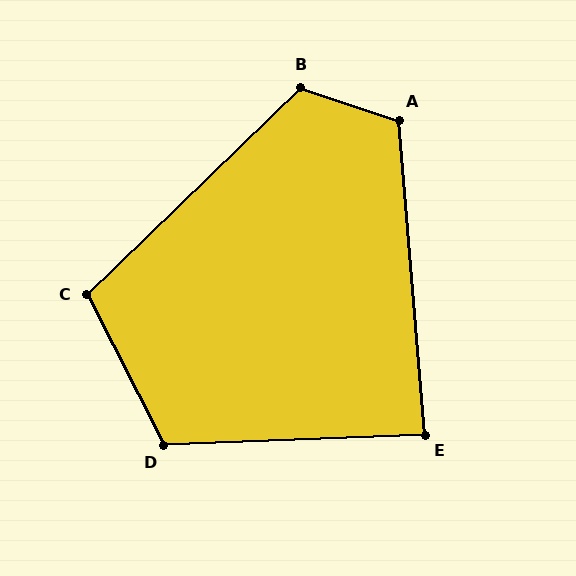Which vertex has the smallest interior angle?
E, at approximately 88 degrees.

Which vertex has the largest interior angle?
B, at approximately 117 degrees.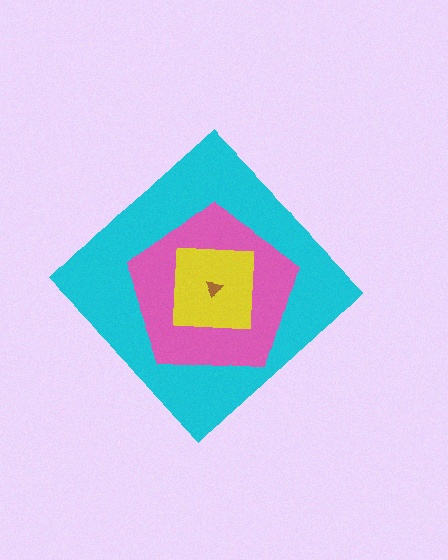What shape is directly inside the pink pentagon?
The yellow square.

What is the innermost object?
The brown triangle.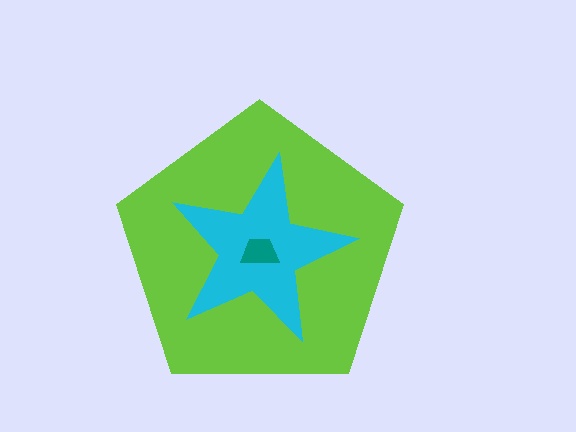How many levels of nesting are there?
3.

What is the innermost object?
The teal trapezoid.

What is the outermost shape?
The lime pentagon.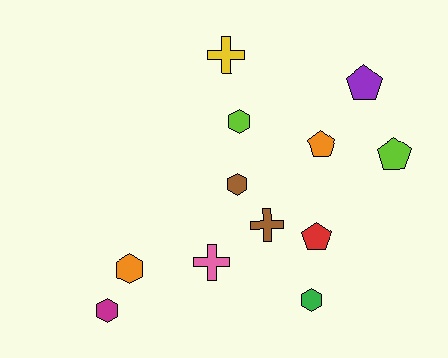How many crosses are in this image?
There are 3 crosses.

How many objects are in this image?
There are 12 objects.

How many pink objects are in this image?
There is 1 pink object.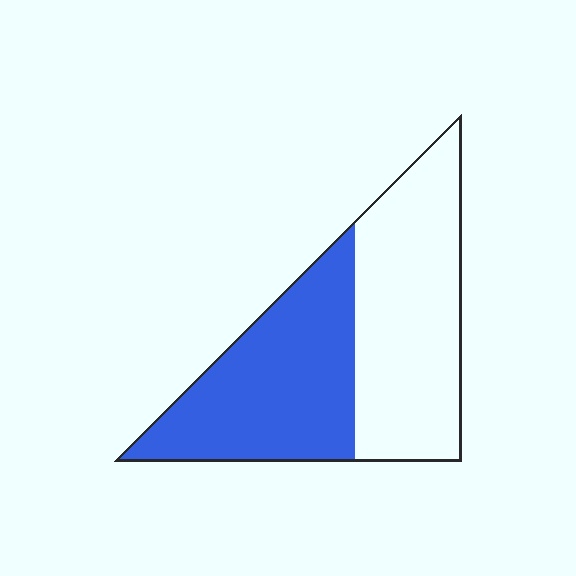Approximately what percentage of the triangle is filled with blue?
Approximately 50%.